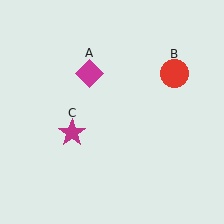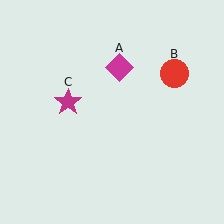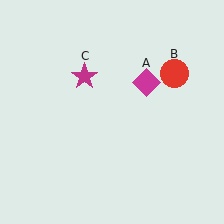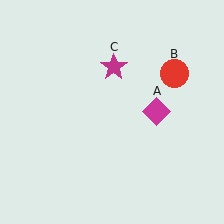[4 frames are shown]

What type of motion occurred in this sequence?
The magenta diamond (object A), magenta star (object C) rotated clockwise around the center of the scene.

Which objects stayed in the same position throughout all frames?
Red circle (object B) remained stationary.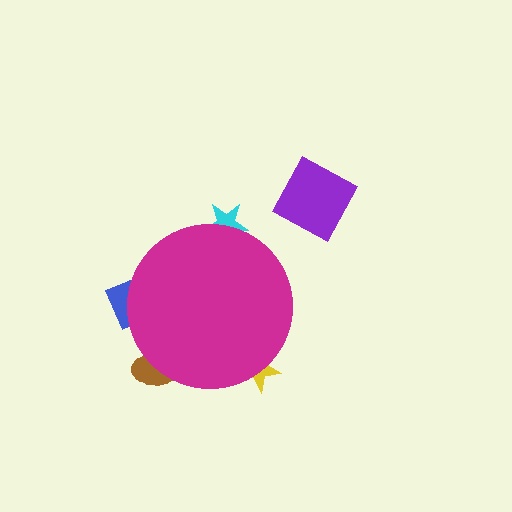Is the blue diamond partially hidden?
Yes, the blue diamond is partially hidden behind the magenta circle.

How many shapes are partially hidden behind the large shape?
4 shapes are partially hidden.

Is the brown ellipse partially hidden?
Yes, the brown ellipse is partially hidden behind the magenta circle.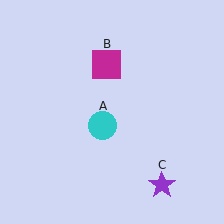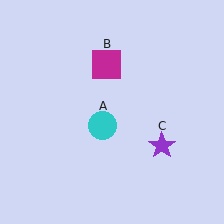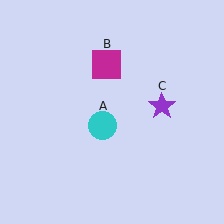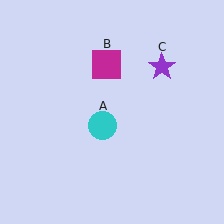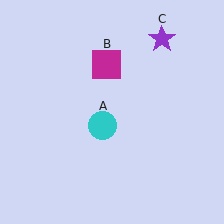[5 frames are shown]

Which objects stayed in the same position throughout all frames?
Cyan circle (object A) and magenta square (object B) remained stationary.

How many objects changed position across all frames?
1 object changed position: purple star (object C).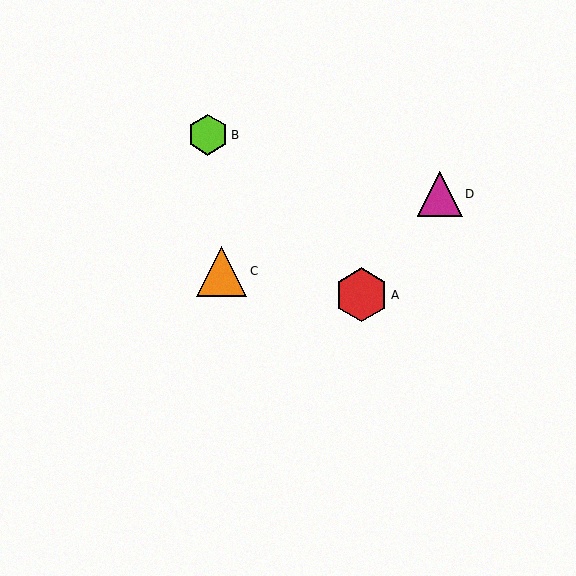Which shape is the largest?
The red hexagon (labeled A) is the largest.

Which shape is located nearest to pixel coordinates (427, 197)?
The magenta triangle (labeled D) at (440, 194) is nearest to that location.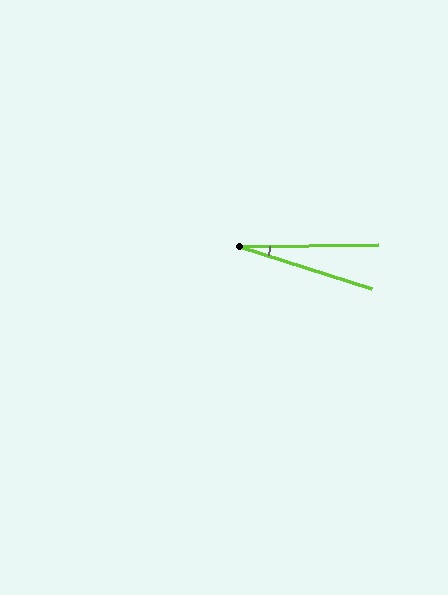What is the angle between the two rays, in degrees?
Approximately 19 degrees.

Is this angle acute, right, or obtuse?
It is acute.